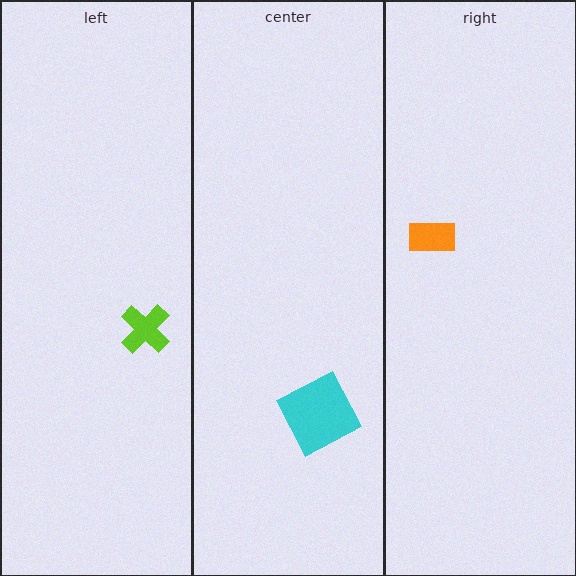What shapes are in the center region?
The cyan square.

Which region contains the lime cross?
The left region.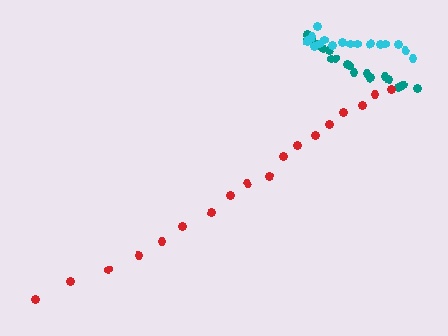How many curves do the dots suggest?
There are 3 distinct paths.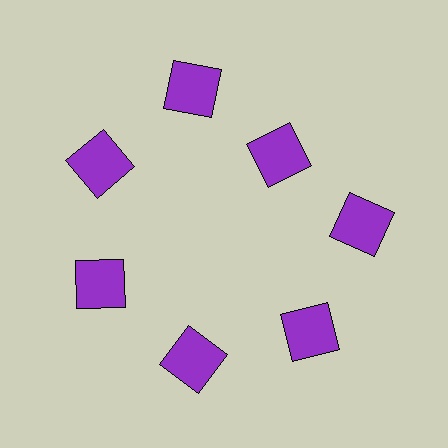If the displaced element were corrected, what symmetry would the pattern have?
It would have 7-fold rotational symmetry — the pattern would map onto itself every 51 degrees.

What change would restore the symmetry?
The symmetry would be restored by moving it outward, back onto the ring so that all 7 squares sit at equal angles and equal distance from the center.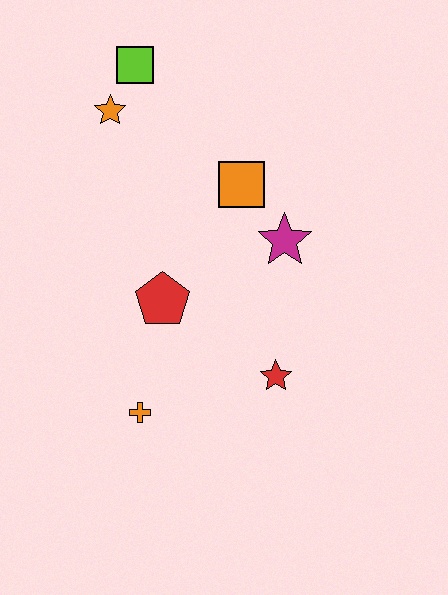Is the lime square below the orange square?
No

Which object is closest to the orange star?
The lime square is closest to the orange star.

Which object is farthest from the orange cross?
The lime square is farthest from the orange cross.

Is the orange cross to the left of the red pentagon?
Yes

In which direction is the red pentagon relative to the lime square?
The red pentagon is below the lime square.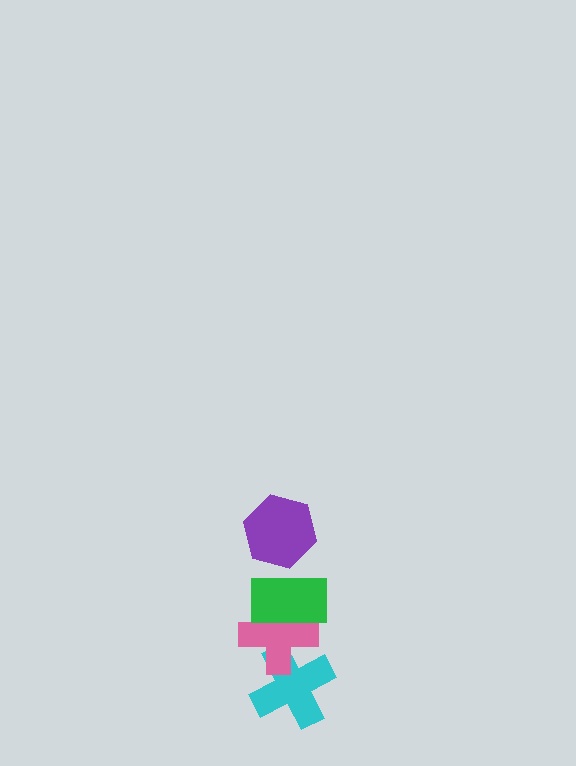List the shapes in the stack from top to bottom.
From top to bottom: the purple hexagon, the green rectangle, the pink cross, the cyan cross.